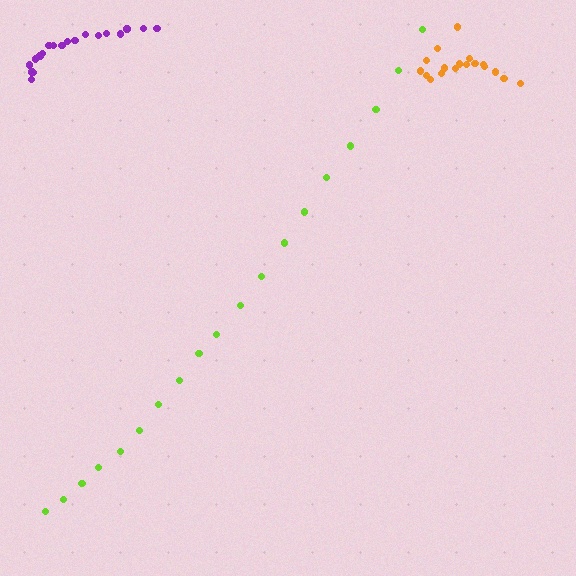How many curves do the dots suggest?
There are 3 distinct paths.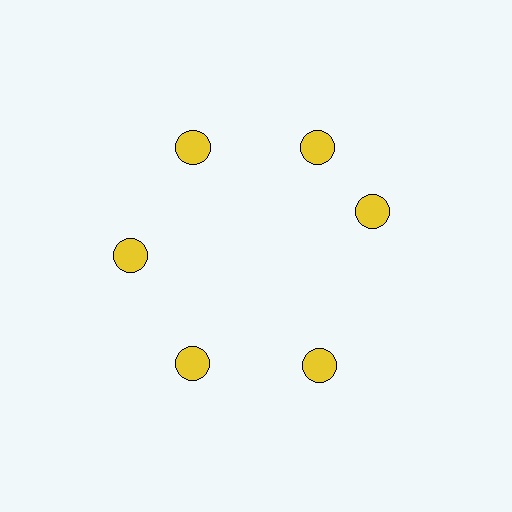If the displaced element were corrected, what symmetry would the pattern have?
It would have 6-fold rotational symmetry — the pattern would map onto itself every 60 degrees.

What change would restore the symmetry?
The symmetry would be restored by rotating it back into even spacing with its neighbors so that all 6 circles sit at equal angles and equal distance from the center.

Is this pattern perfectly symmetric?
No. The 6 yellow circles are arranged in a ring, but one element near the 3 o'clock position is rotated out of alignment along the ring, breaking the 6-fold rotational symmetry.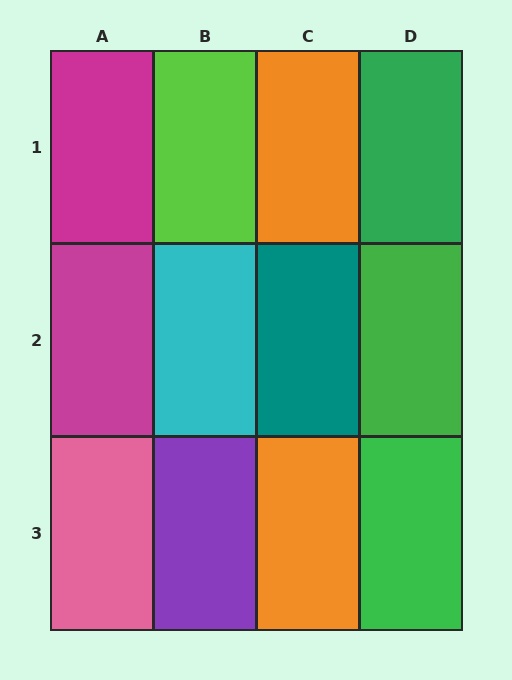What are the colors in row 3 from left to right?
Pink, purple, orange, green.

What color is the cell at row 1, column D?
Green.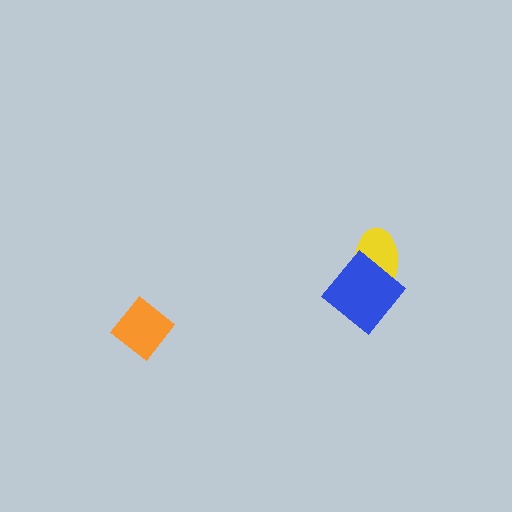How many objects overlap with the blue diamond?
1 object overlaps with the blue diamond.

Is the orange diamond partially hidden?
No, no other shape covers it.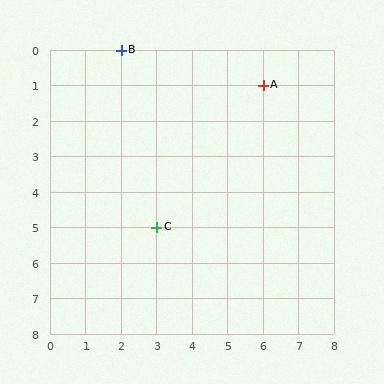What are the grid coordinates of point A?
Point A is at grid coordinates (6, 1).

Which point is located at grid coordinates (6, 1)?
Point A is at (6, 1).